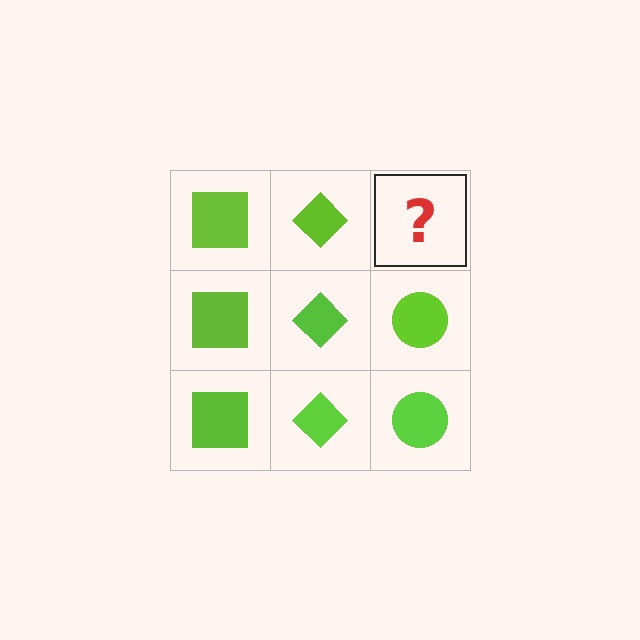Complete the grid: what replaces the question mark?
The question mark should be replaced with a lime circle.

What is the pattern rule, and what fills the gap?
The rule is that each column has a consistent shape. The gap should be filled with a lime circle.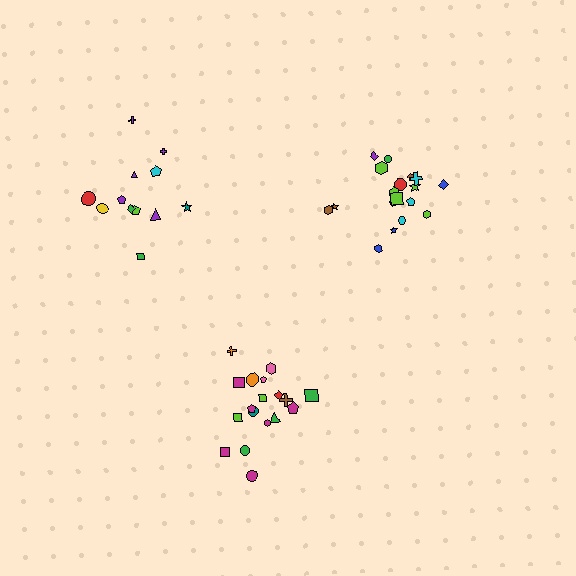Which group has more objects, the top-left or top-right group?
The top-right group.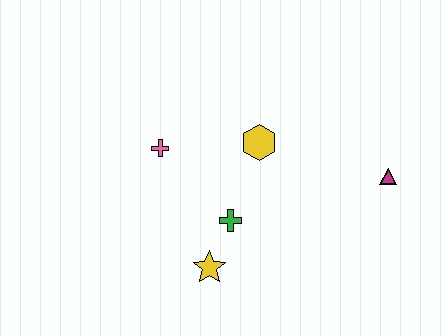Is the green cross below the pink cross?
Yes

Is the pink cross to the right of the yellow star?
No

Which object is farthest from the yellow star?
The magenta triangle is farthest from the yellow star.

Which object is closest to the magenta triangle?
The yellow hexagon is closest to the magenta triangle.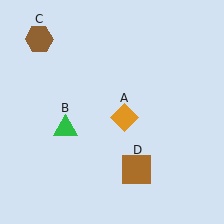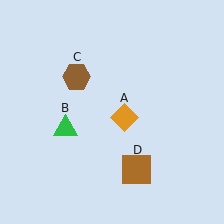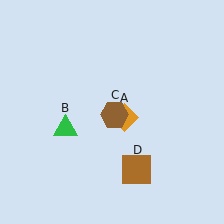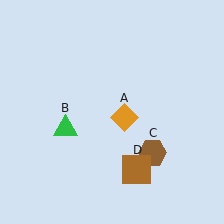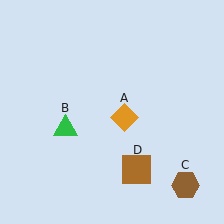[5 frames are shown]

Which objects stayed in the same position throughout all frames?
Orange diamond (object A) and green triangle (object B) and brown square (object D) remained stationary.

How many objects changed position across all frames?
1 object changed position: brown hexagon (object C).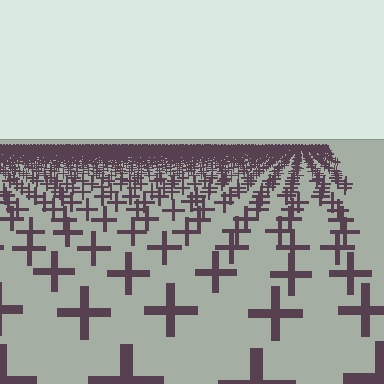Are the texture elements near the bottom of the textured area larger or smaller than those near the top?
Larger. Near the bottom, elements are closer to the viewer and appear at a bigger on-screen size.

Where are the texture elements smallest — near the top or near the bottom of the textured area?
Near the top.